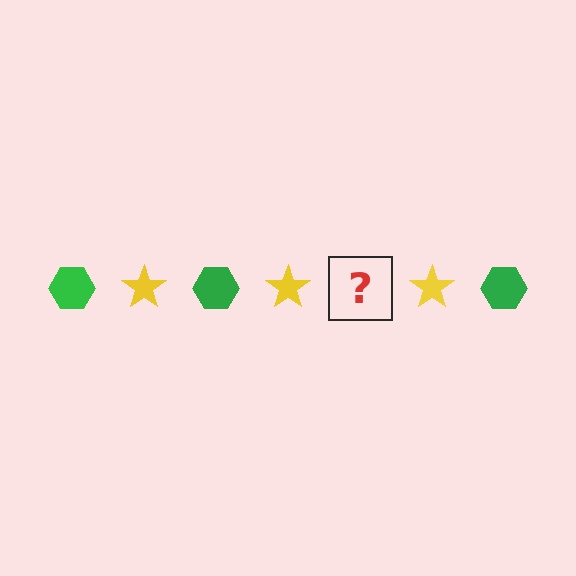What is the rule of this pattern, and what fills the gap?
The rule is that the pattern alternates between green hexagon and yellow star. The gap should be filled with a green hexagon.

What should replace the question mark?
The question mark should be replaced with a green hexagon.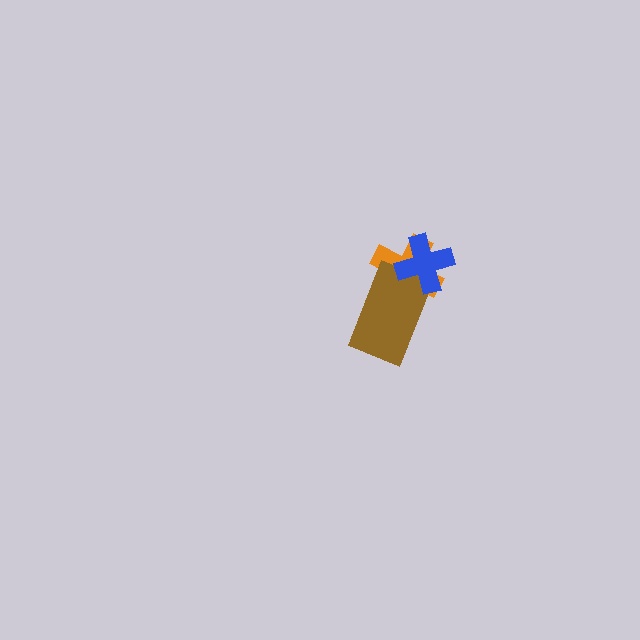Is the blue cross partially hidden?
No, no other shape covers it.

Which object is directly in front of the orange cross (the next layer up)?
The brown rectangle is directly in front of the orange cross.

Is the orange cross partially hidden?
Yes, it is partially covered by another shape.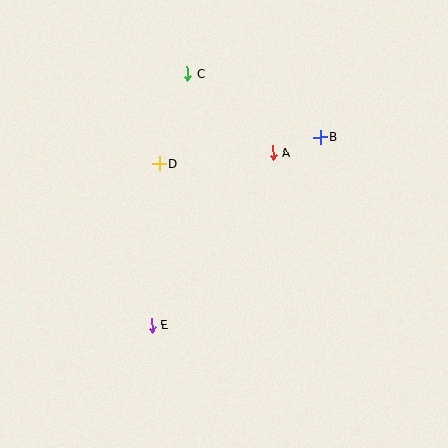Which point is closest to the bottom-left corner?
Point E is closest to the bottom-left corner.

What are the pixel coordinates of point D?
Point D is at (159, 164).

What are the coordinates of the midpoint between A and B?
The midpoint between A and B is at (297, 145).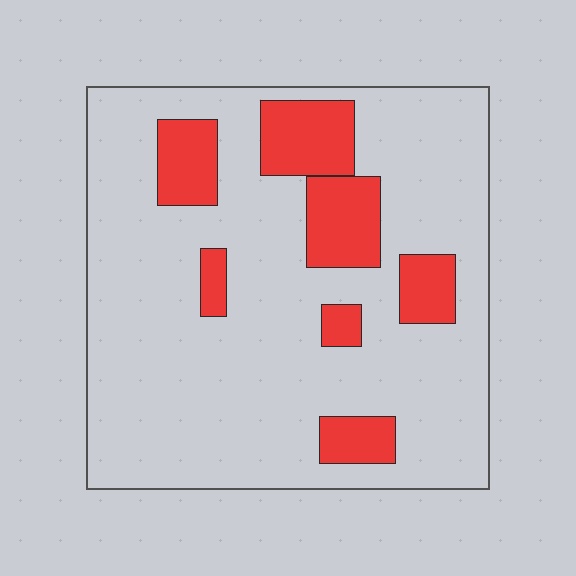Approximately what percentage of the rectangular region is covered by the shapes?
Approximately 20%.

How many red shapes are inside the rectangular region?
7.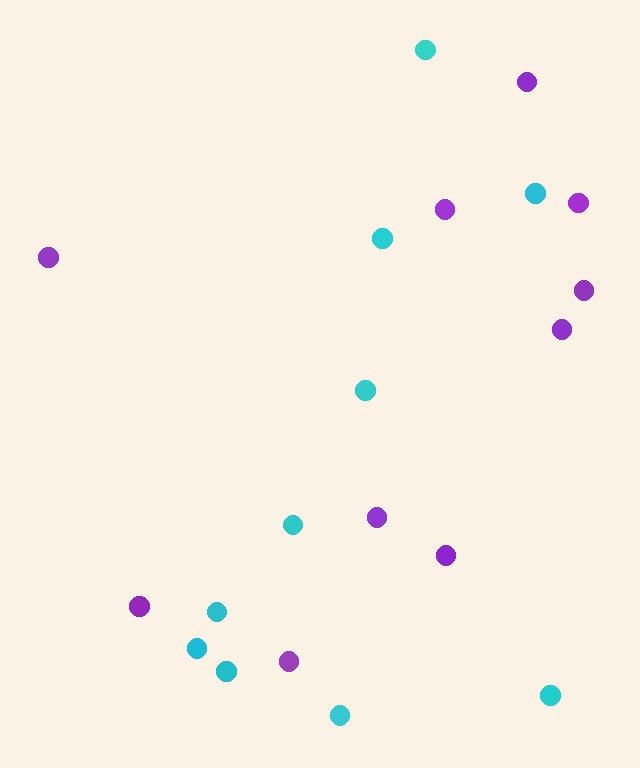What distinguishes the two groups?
There are 2 groups: one group of cyan circles (10) and one group of purple circles (10).